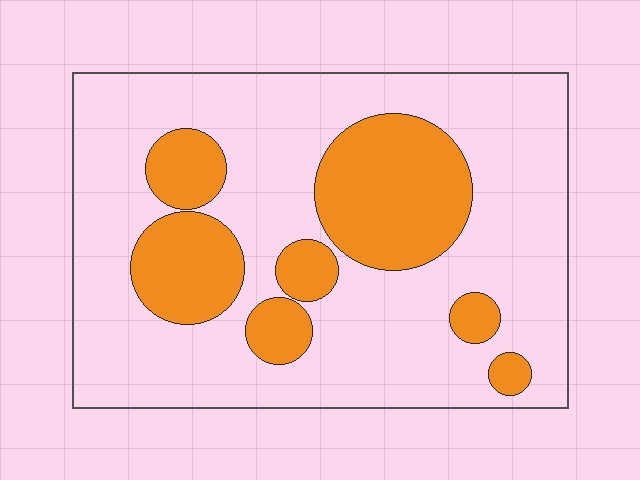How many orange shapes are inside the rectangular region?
7.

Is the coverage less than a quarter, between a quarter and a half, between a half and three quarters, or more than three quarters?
Between a quarter and a half.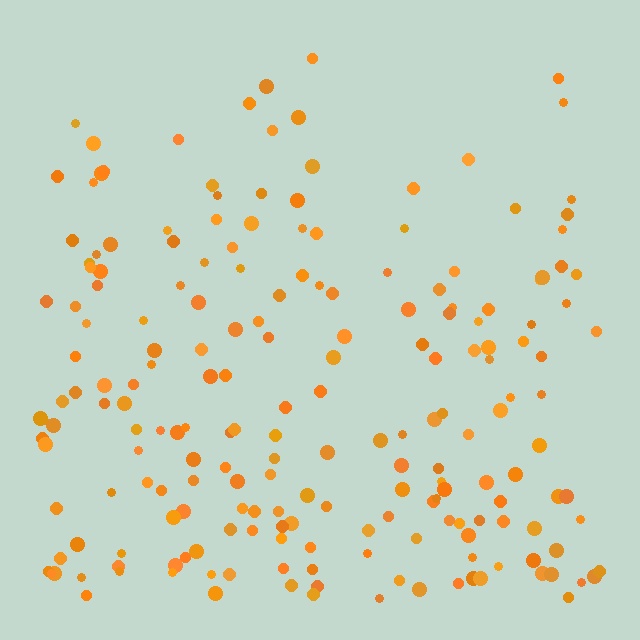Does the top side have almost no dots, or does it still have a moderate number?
Still a moderate number, just noticeably fewer than the bottom.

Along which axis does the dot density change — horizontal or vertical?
Vertical.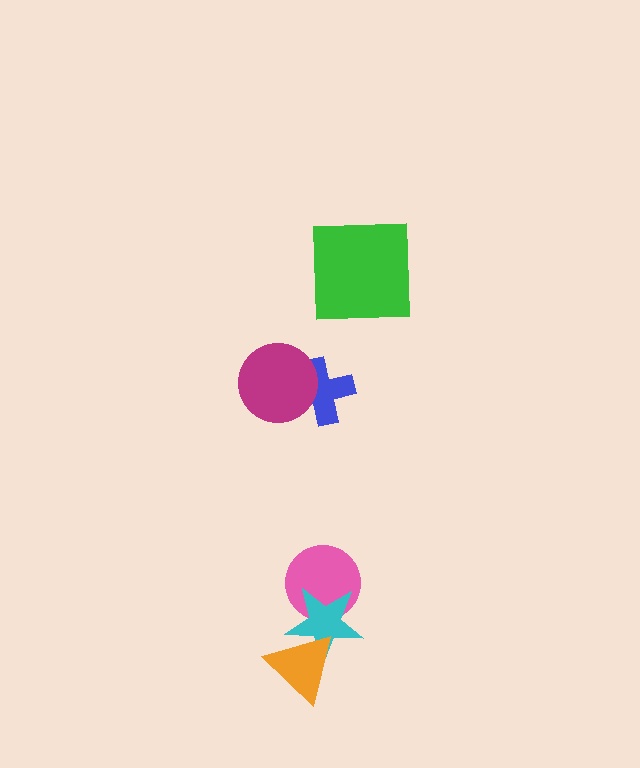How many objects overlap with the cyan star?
2 objects overlap with the cyan star.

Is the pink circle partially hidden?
Yes, it is partially covered by another shape.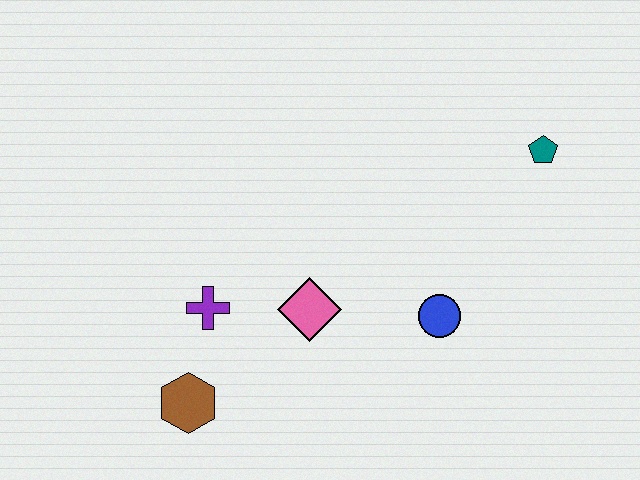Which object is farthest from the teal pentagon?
The brown hexagon is farthest from the teal pentagon.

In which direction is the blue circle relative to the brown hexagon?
The blue circle is to the right of the brown hexagon.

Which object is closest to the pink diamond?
The purple cross is closest to the pink diamond.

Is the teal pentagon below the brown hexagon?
No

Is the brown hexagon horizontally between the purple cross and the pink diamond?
No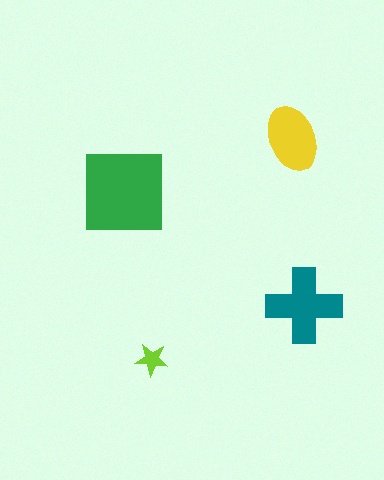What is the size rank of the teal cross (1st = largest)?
2nd.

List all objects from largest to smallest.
The green square, the teal cross, the yellow ellipse, the lime star.